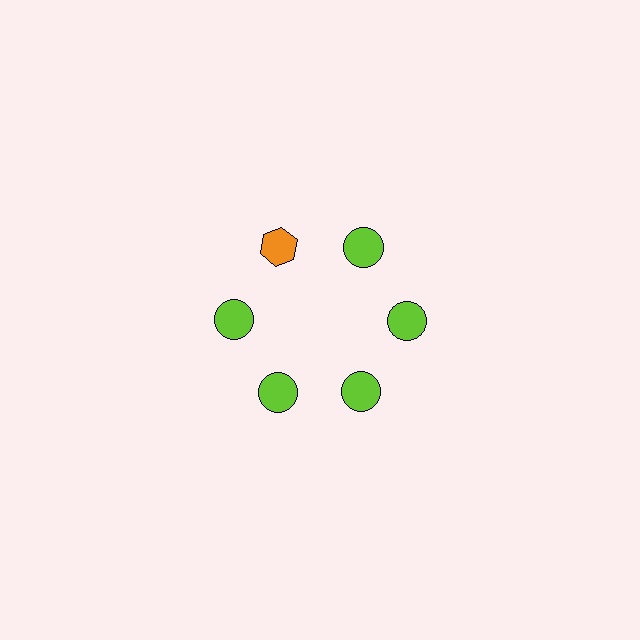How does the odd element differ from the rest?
It differs in both color (orange instead of lime) and shape (hexagon instead of circle).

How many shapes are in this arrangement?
There are 6 shapes arranged in a ring pattern.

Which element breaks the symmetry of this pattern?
The orange hexagon at roughly the 11 o'clock position breaks the symmetry. All other shapes are lime circles.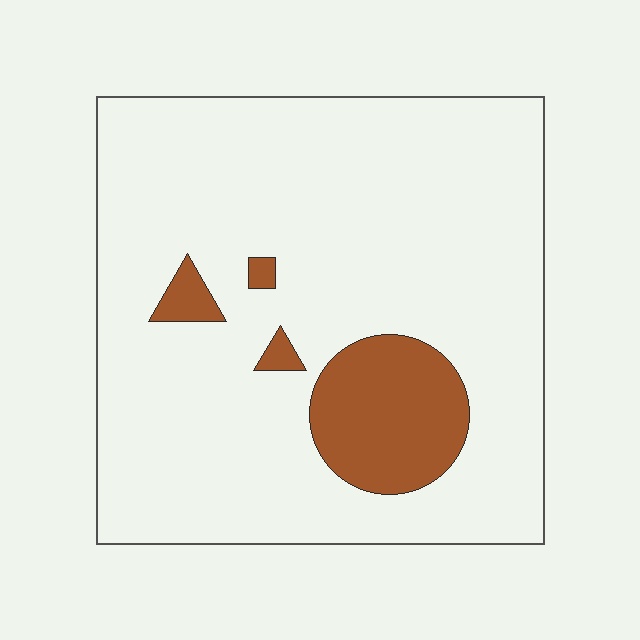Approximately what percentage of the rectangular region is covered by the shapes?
Approximately 15%.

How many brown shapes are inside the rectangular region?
4.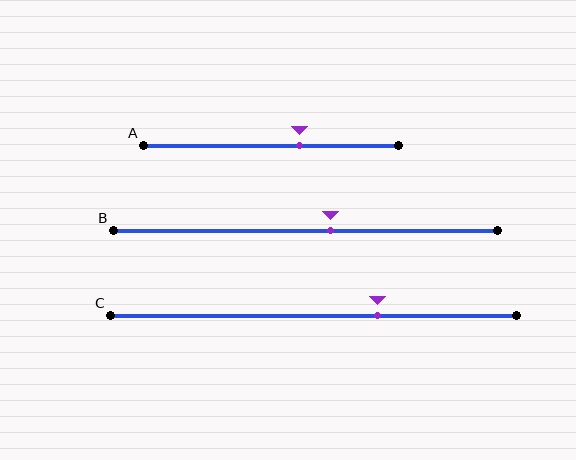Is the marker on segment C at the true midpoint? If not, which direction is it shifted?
No, the marker on segment C is shifted to the right by about 16% of the segment length.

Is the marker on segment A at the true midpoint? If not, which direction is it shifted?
No, the marker on segment A is shifted to the right by about 11% of the segment length.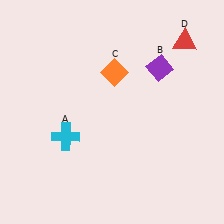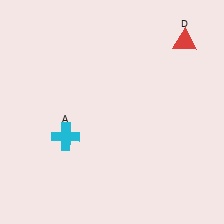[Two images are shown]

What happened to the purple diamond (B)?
The purple diamond (B) was removed in Image 2. It was in the top-right area of Image 1.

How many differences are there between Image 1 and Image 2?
There are 2 differences between the two images.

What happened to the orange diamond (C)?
The orange diamond (C) was removed in Image 2. It was in the top-right area of Image 1.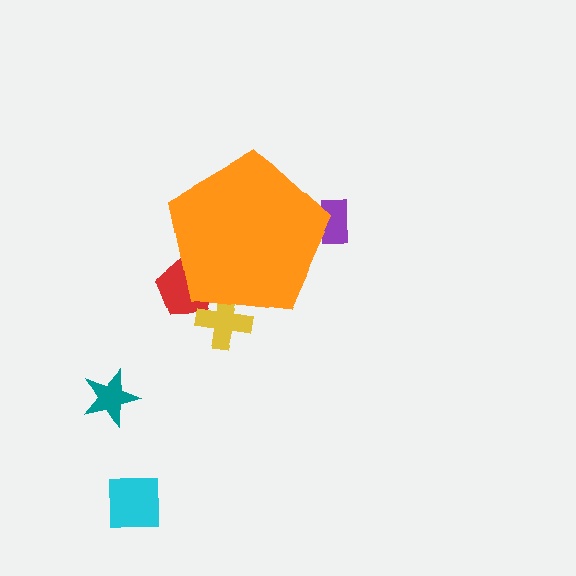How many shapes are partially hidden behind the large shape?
3 shapes are partially hidden.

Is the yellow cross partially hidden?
Yes, the yellow cross is partially hidden behind the orange pentagon.